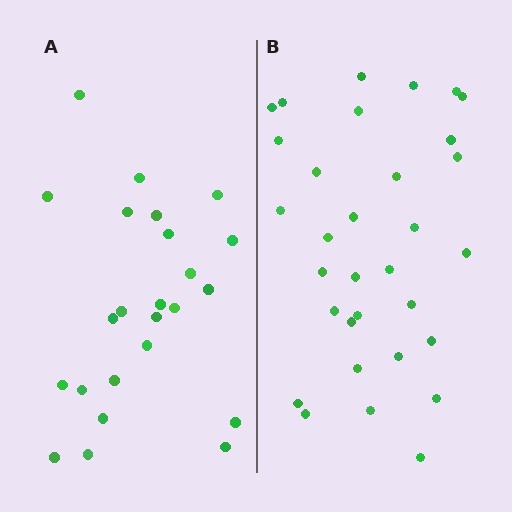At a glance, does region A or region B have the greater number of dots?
Region B (the right region) has more dots.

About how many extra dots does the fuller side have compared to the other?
Region B has roughly 8 or so more dots than region A.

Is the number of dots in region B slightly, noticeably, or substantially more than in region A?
Region B has noticeably more, but not dramatically so. The ratio is roughly 1.3 to 1.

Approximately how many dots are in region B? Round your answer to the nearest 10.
About 30 dots. (The exact count is 32, which rounds to 30.)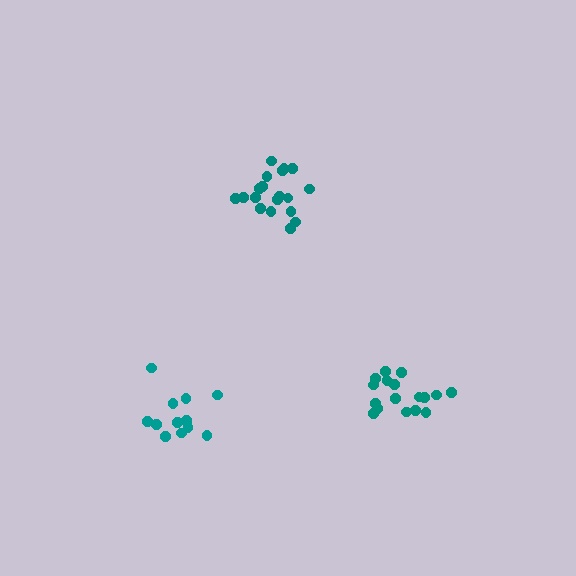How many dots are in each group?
Group 1: 13 dots, Group 2: 19 dots, Group 3: 17 dots (49 total).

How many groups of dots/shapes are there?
There are 3 groups.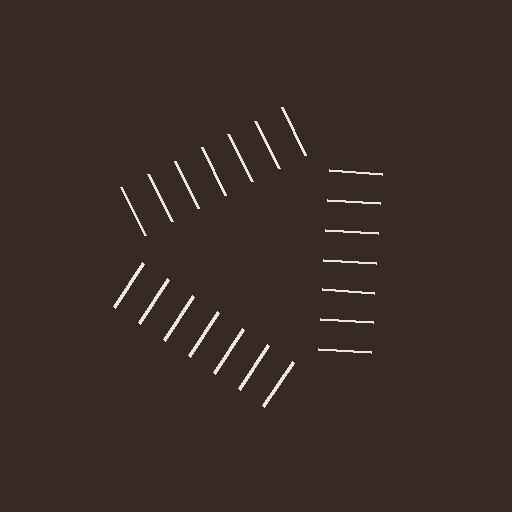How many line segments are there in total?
21 — 7 along each of the 3 edges.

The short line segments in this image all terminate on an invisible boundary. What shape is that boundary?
An illusory triangle — the line segments terminate on its edges but no continuous stroke is drawn.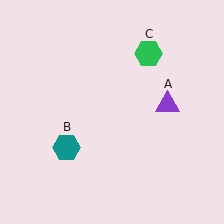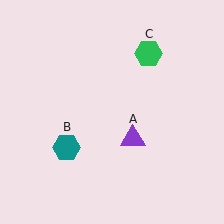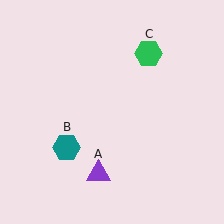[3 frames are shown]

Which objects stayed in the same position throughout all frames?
Teal hexagon (object B) and green hexagon (object C) remained stationary.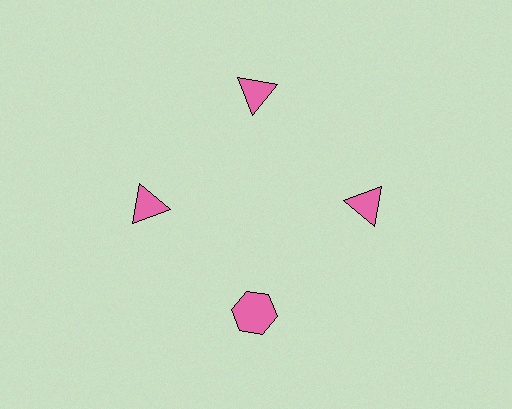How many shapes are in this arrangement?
There are 4 shapes arranged in a ring pattern.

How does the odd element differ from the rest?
It has a different shape: hexagon instead of triangle.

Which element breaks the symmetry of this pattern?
The pink hexagon at roughly the 6 o'clock position breaks the symmetry. All other shapes are pink triangles.